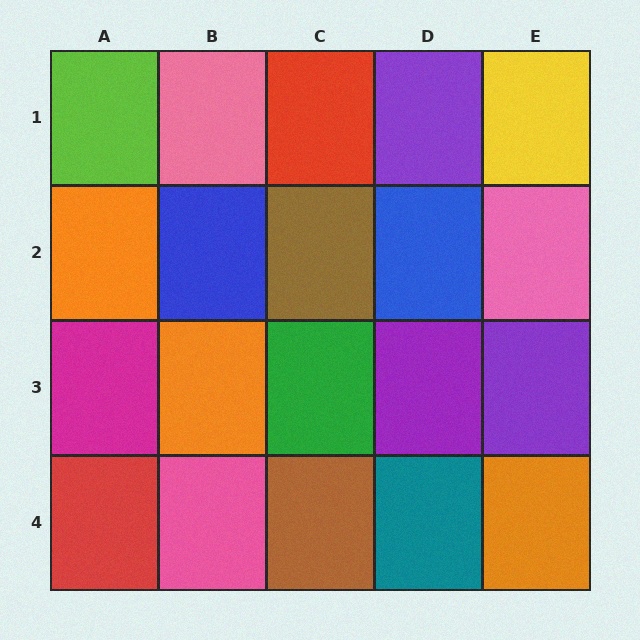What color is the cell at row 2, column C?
Brown.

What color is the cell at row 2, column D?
Blue.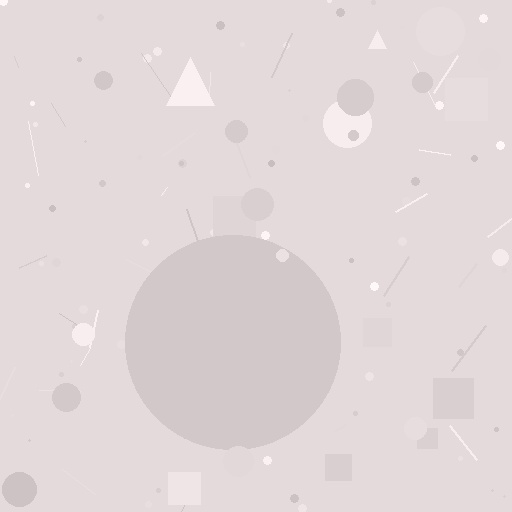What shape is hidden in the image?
A circle is hidden in the image.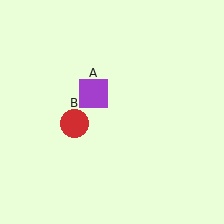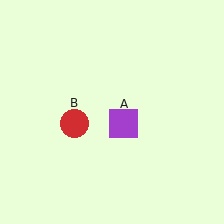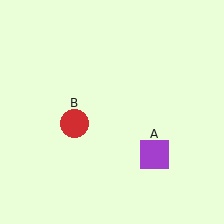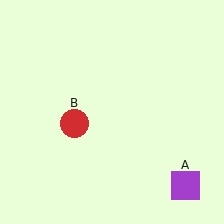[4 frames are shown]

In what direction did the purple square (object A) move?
The purple square (object A) moved down and to the right.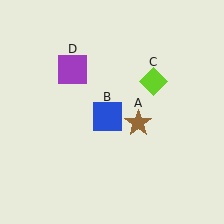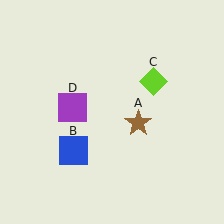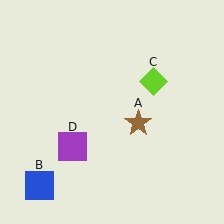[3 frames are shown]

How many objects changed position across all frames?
2 objects changed position: blue square (object B), purple square (object D).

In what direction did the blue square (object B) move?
The blue square (object B) moved down and to the left.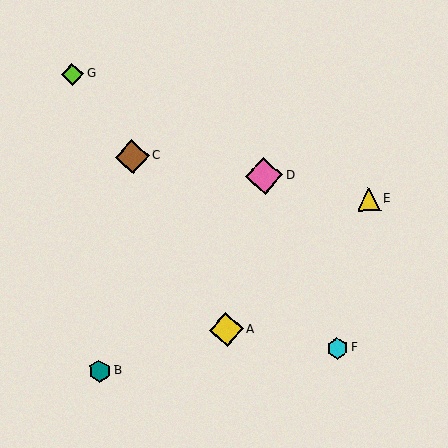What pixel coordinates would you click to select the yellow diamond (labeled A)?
Click at (226, 330) to select the yellow diamond A.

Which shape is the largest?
The pink diamond (labeled D) is the largest.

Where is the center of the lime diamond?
The center of the lime diamond is at (73, 74).